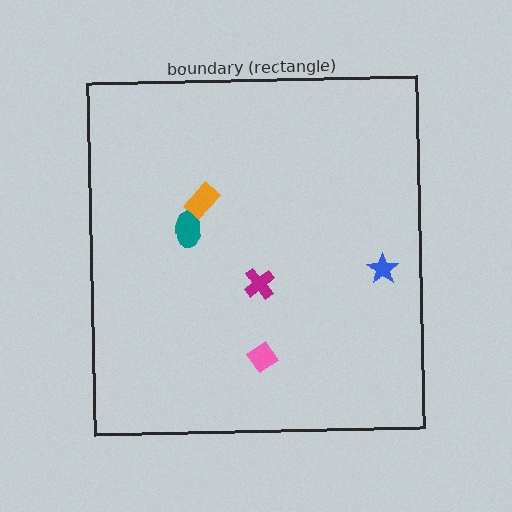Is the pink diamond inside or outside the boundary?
Inside.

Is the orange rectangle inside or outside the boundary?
Inside.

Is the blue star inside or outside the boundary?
Inside.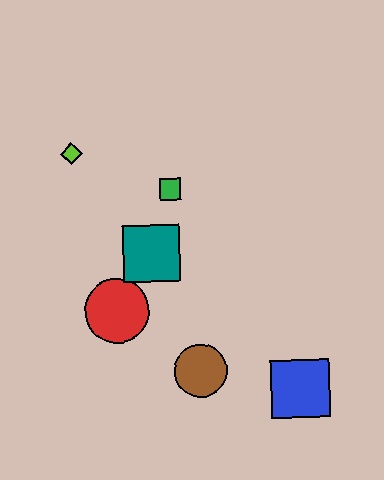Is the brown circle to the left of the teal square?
No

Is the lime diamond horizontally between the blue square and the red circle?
No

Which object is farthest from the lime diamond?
The blue square is farthest from the lime diamond.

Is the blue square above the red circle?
No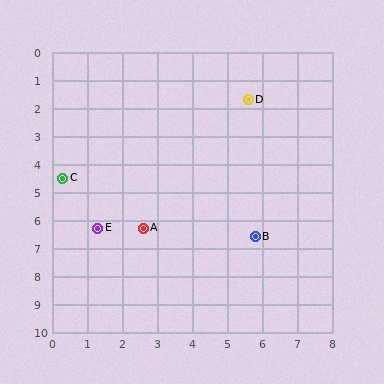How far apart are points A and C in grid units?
Points A and C are about 2.9 grid units apart.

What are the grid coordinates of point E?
Point E is at approximately (1.3, 6.3).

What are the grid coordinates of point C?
Point C is at approximately (0.3, 4.5).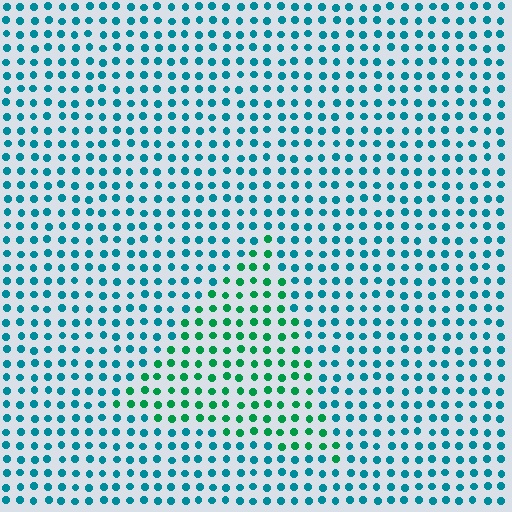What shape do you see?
I see a triangle.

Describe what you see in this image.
The image is filled with small teal elements in a uniform arrangement. A triangle-shaped region is visible where the elements are tinted to a slightly different hue, forming a subtle color boundary.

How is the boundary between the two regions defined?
The boundary is defined purely by a slight shift in hue (about 39 degrees). Spacing, size, and orientation are identical on both sides.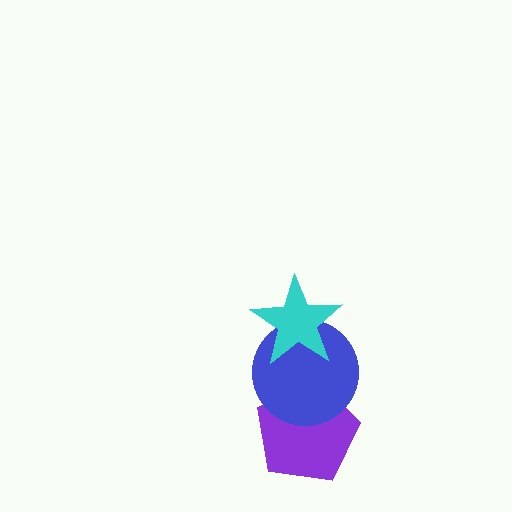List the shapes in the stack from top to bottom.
From top to bottom: the cyan star, the blue circle, the purple pentagon.